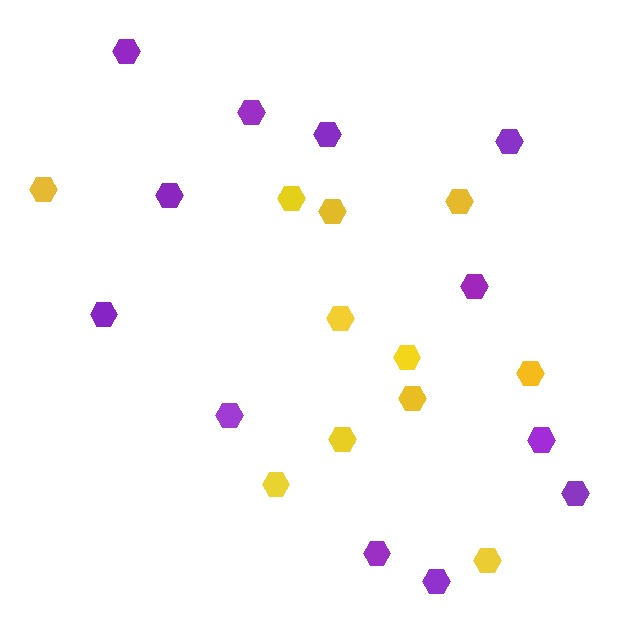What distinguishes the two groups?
There are 2 groups: one group of yellow hexagons (11) and one group of purple hexagons (12).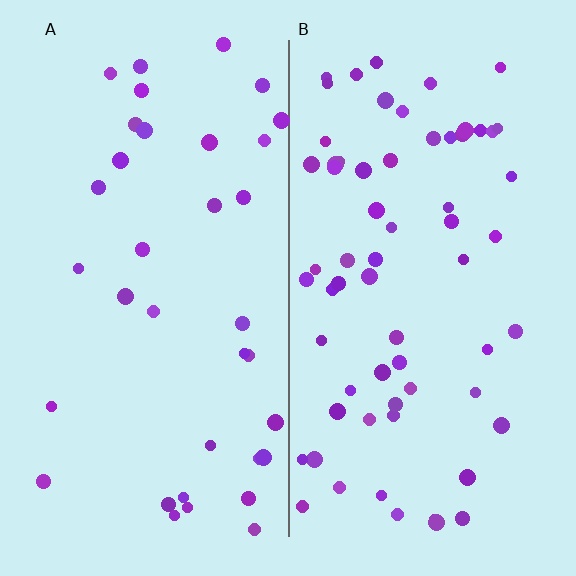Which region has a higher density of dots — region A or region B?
B (the right).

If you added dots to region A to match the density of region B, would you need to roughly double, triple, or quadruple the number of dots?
Approximately double.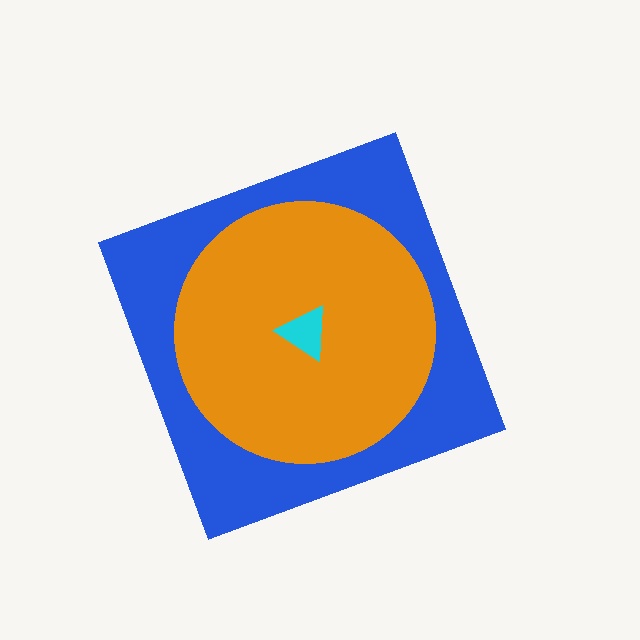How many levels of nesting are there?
3.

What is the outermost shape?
The blue diamond.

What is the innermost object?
The cyan triangle.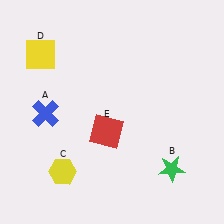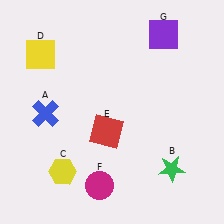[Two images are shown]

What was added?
A magenta circle (F), a purple square (G) were added in Image 2.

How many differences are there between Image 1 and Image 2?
There are 2 differences between the two images.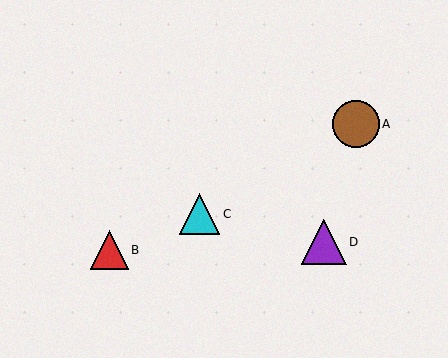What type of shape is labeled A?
Shape A is a brown circle.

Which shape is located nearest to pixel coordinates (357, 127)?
The brown circle (labeled A) at (356, 124) is nearest to that location.